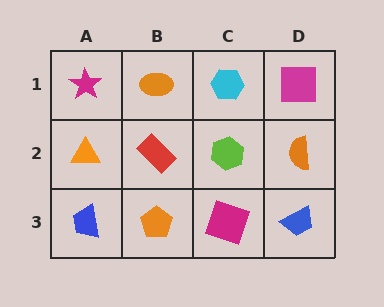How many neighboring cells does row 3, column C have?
3.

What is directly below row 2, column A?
A blue trapezoid.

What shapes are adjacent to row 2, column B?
An orange ellipse (row 1, column B), an orange pentagon (row 3, column B), an orange triangle (row 2, column A), a lime hexagon (row 2, column C).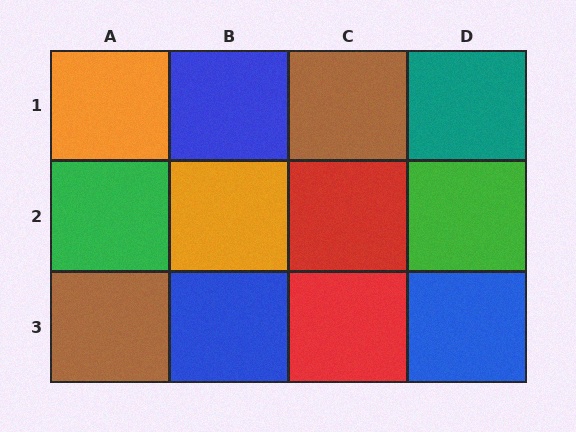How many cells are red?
2 cells are red.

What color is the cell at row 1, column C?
Brown.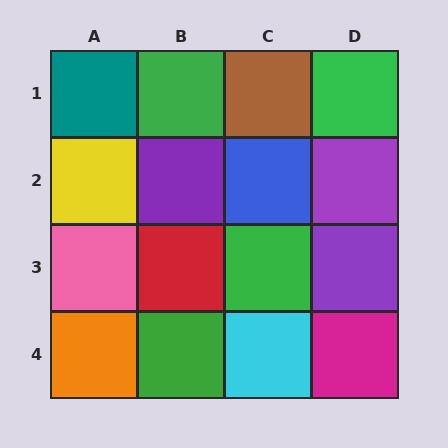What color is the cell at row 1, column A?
Teal.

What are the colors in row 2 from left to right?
Yellow, purple, blue, purple.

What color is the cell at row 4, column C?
Cyan.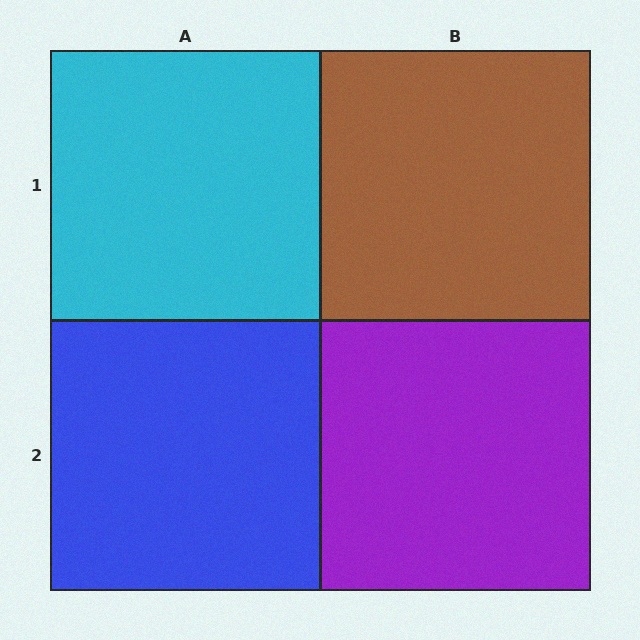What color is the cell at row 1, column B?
Brown.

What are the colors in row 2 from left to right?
Blue, purple.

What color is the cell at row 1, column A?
Cyan.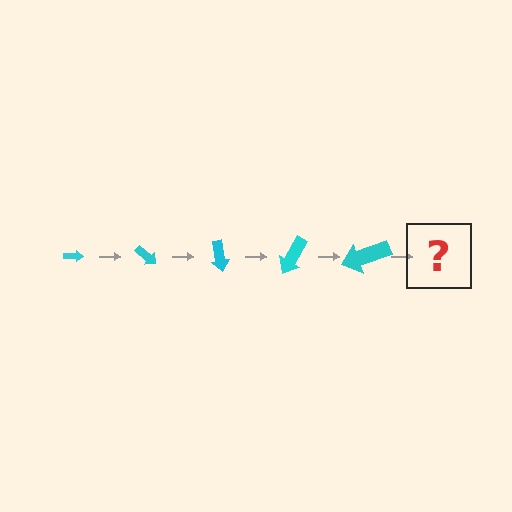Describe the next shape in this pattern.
It should be an arrow, larger than the previous one and rotated 200 degrees from the start.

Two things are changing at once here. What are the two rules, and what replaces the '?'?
The two rules are that the arrow grows larger each step and it rotates 40 degrees each step. The '?' should be an arrow, larger than the previous one and rotated 200 degrees from the start.